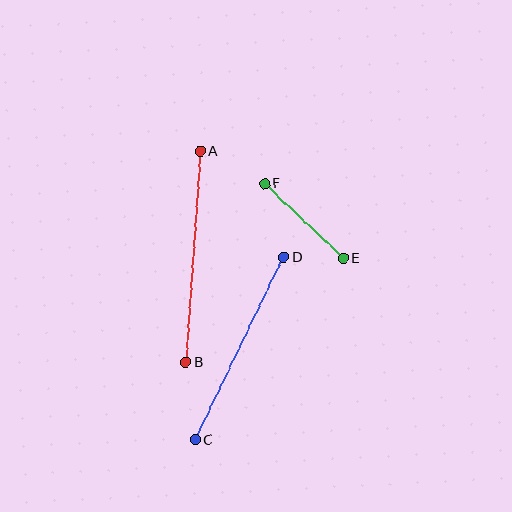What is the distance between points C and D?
The distance is approximately 203 pixels.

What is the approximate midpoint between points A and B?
The midpoint is at approximately (193, 257) pixels.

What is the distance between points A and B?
The distance is approximately 211 pixels.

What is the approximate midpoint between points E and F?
The midpoint is at approximately (304, 221) pixels.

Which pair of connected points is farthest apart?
Points A and B are farthest apart.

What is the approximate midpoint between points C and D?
The midpoint is at approximately (240, 349) pixels.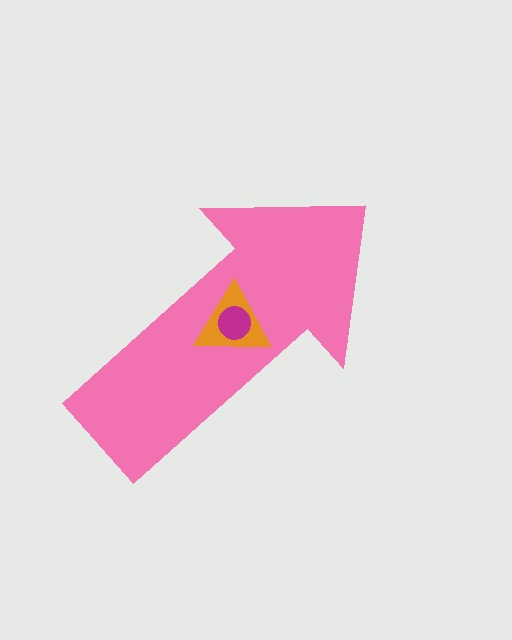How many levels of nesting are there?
3.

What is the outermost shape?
The pink arrow.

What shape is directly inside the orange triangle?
The magenta circle.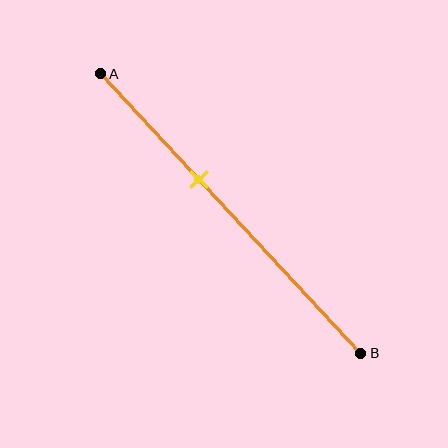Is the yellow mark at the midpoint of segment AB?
No, the mark is at about 40% from A, not at the 50% midpoint.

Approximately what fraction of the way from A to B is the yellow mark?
The yellow mark is approximately 40% of the way from A to B.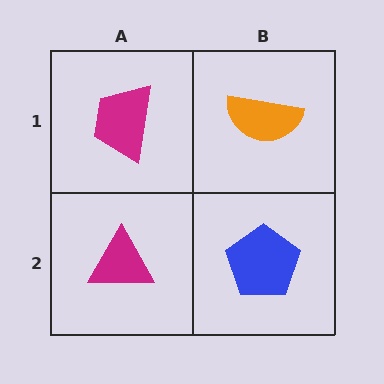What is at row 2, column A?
A magenta triangle.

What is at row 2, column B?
A blue pentagon.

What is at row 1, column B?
An orange semicircle.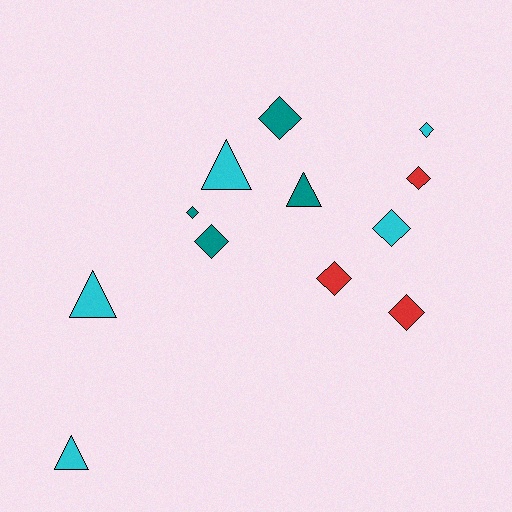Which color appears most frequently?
Cyan, with 5 objects.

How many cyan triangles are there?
There are 3 cyan triangles.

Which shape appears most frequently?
Diamond, with 8 objects.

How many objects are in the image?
There are 12 objects.